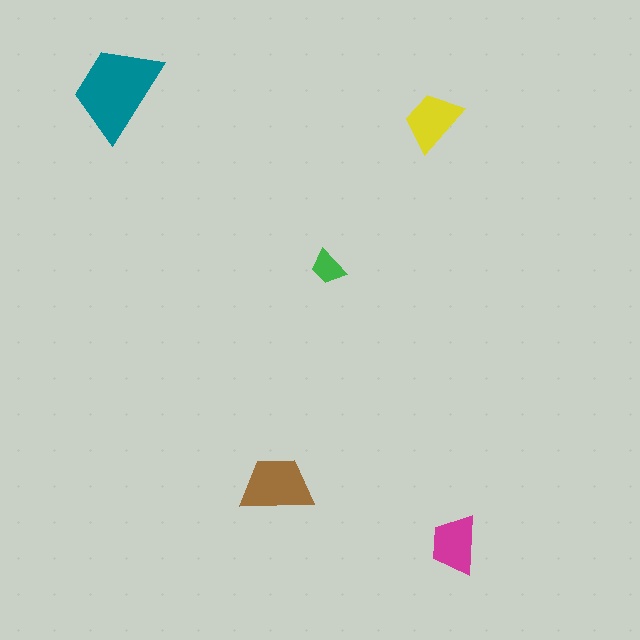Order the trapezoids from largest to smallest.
the teal one, the brown one, the yellow one, the magenta one, the green one.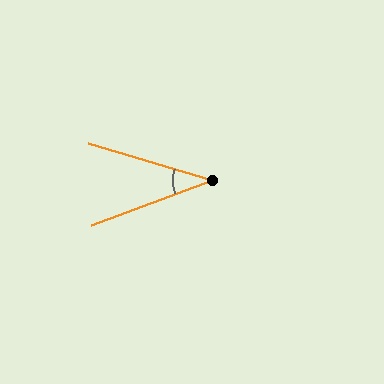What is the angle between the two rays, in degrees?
Approximately 37 degrees.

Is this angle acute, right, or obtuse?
It is acute.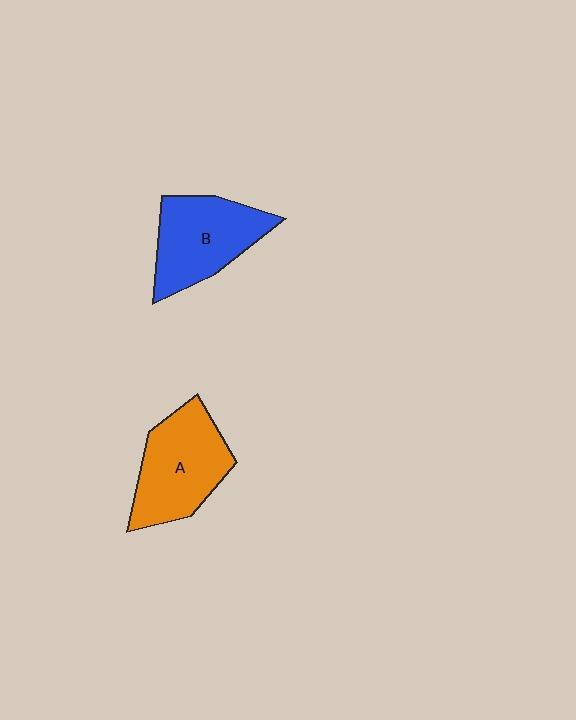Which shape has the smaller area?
Shape B (blue).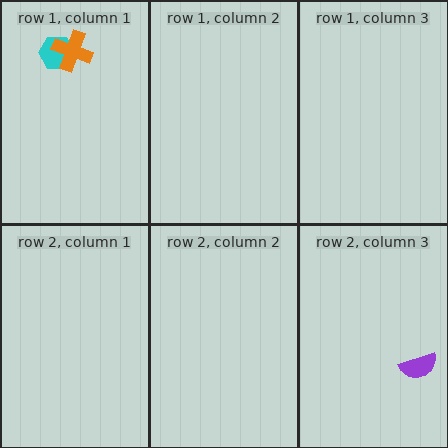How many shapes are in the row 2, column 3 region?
1.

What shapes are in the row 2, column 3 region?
The purple semicircle.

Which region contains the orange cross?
The row 1, column 1 region.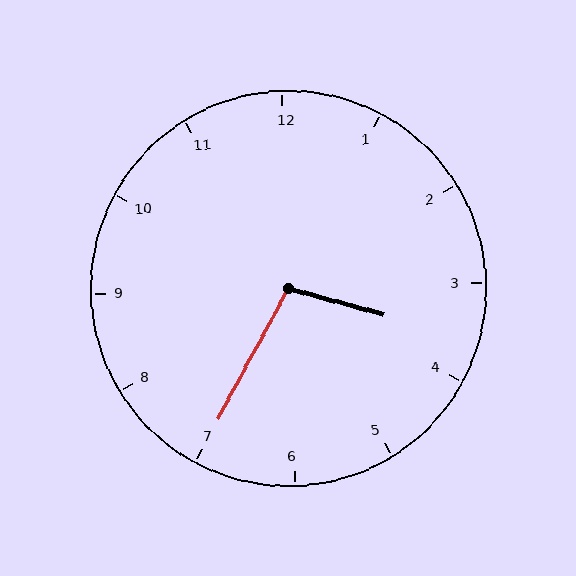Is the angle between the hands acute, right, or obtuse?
It is obtuse.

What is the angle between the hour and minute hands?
Approximately 102 degrees.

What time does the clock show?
3:35.